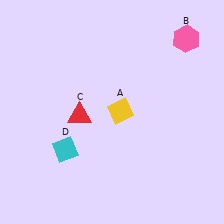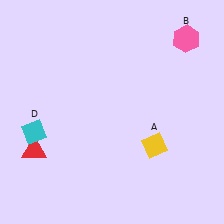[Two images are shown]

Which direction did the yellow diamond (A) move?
The yellow diamond (A) moved down.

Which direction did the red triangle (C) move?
The red triangle (C) moved left.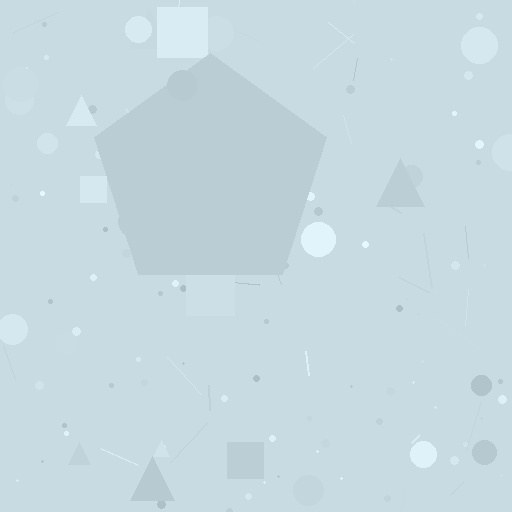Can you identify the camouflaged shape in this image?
The camouflaged shape is a pentagon.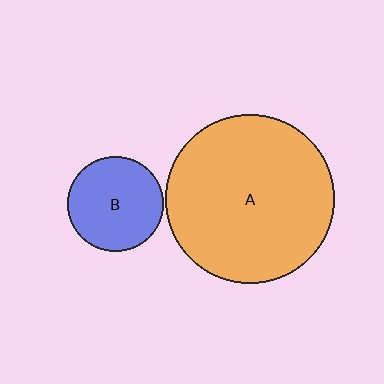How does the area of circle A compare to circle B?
Approximately 3.1 times.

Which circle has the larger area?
Circle A (orange).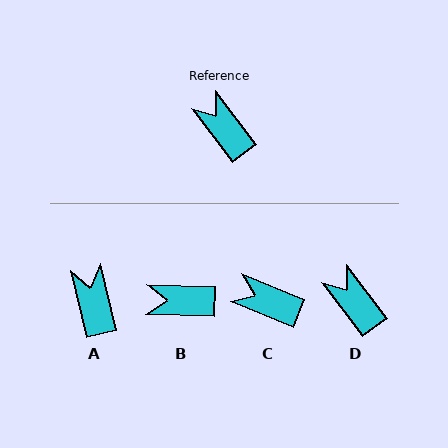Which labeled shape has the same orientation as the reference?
D.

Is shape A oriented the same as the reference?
No, it is off by about 24 degrees.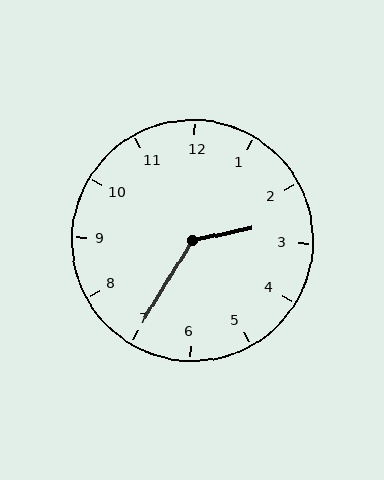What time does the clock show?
2:35.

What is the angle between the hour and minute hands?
Approximately 132 degrees.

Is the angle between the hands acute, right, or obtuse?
It is obtuse.